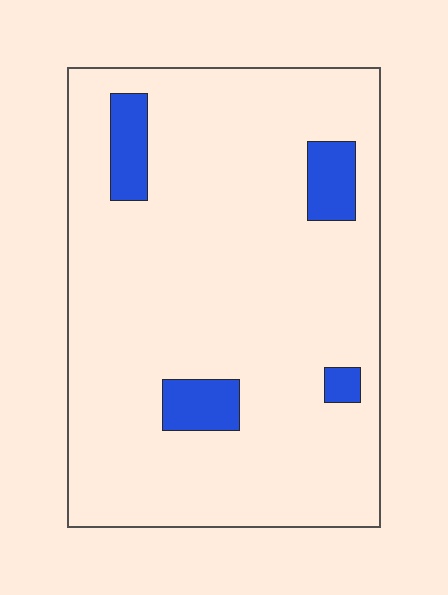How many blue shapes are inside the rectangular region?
4.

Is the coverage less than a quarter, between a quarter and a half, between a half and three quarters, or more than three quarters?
Less than a quarter.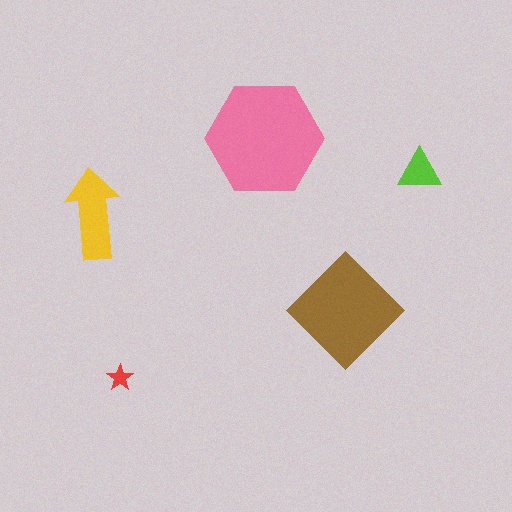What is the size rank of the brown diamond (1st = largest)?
2nd.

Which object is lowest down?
The red star is bottommost.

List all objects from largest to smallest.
The pink hexagon, the brown diamond, the yellow arrow, the lime triangle, the red star.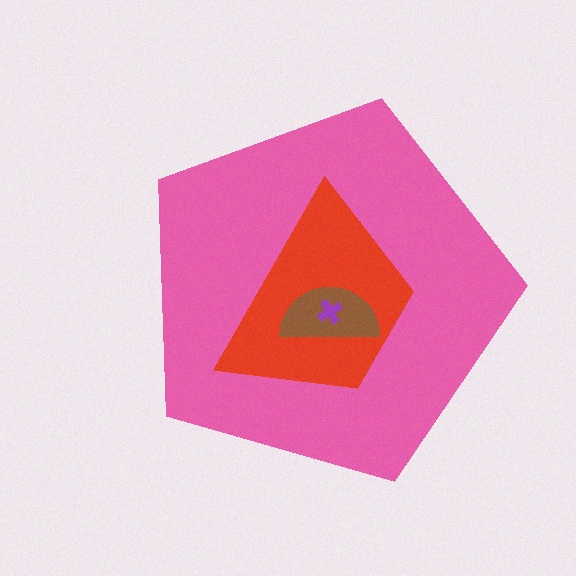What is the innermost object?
The purple cross.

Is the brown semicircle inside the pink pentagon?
Yes.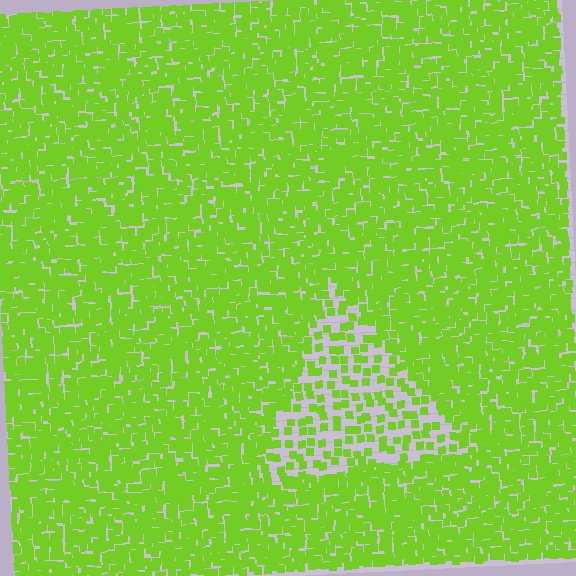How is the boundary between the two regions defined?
The boundary is defined by a change in element density (approximately 2.5x ratio). All elements are the same color, size, and shape.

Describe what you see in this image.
The image contains small lime elements arranged at two different densities. A triangle-shaped region is visible where the elements are less densely packed than the surrounding area.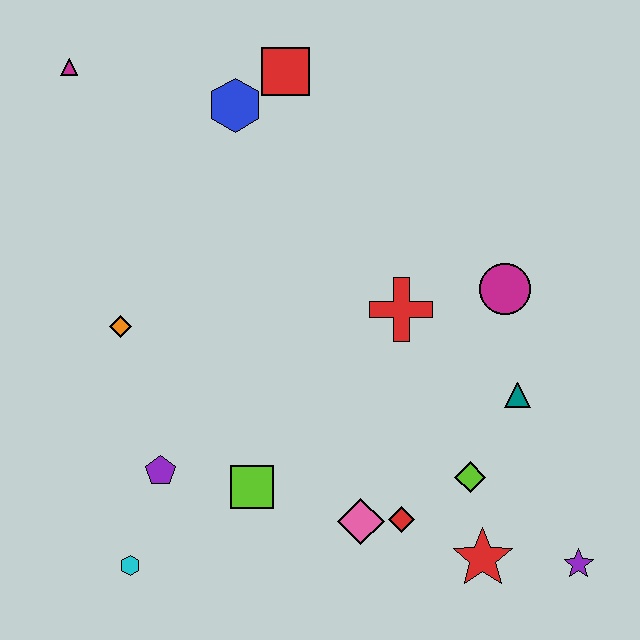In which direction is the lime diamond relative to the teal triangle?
The lime diamond is below the teal triangle.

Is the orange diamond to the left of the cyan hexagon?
Yes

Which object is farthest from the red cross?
The magenta triangle is farthest from the red cross.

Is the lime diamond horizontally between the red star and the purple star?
No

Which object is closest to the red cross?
The magenta circle is closest to the red cross.